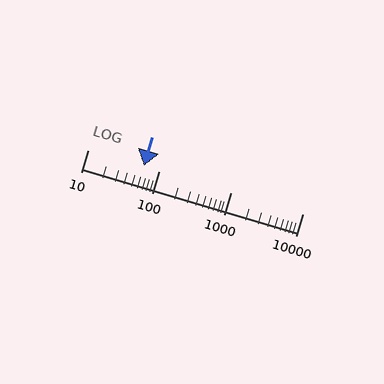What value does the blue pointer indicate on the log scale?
The pointer indicates approximately 61.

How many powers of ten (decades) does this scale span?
The scale spans 3 decades, from 10 to 10000.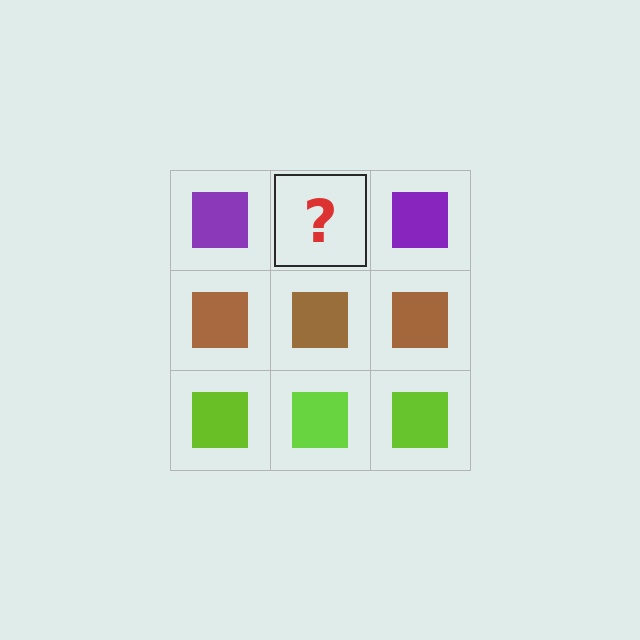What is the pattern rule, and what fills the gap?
The rule is that each row has a consistent color. The gap should be filled with a purple square.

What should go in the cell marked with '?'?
The missing cell should contain a purple square.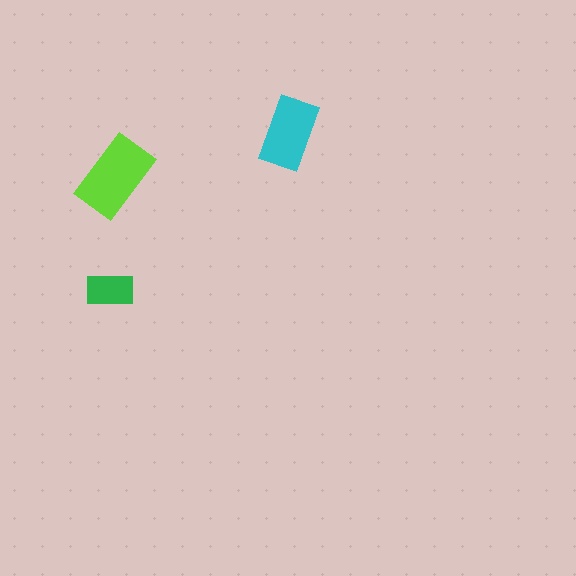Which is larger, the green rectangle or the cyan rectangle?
The cyan one.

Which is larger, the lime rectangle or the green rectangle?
The lime one.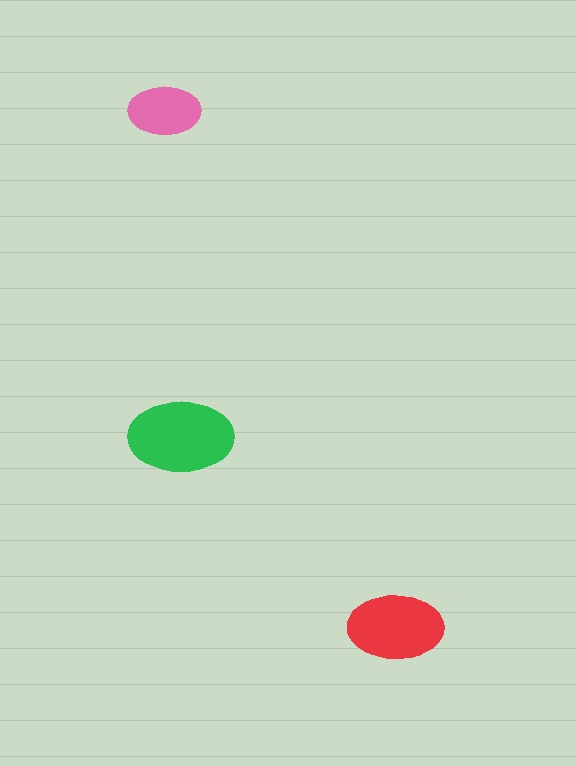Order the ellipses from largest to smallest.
the green one, the red one, the pink one.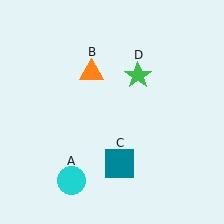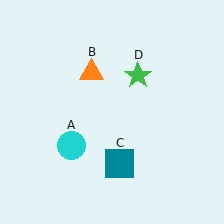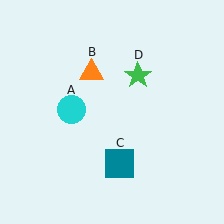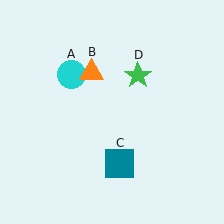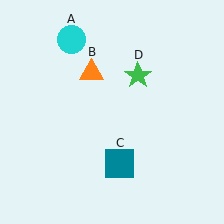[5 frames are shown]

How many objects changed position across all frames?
1 object changed position: cyan circle (object A).